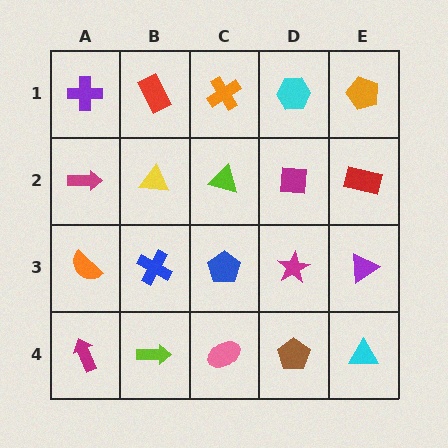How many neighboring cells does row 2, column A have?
3.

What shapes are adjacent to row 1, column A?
A magenta arrow (row 2, column A), a red rectangle (row 1, column B).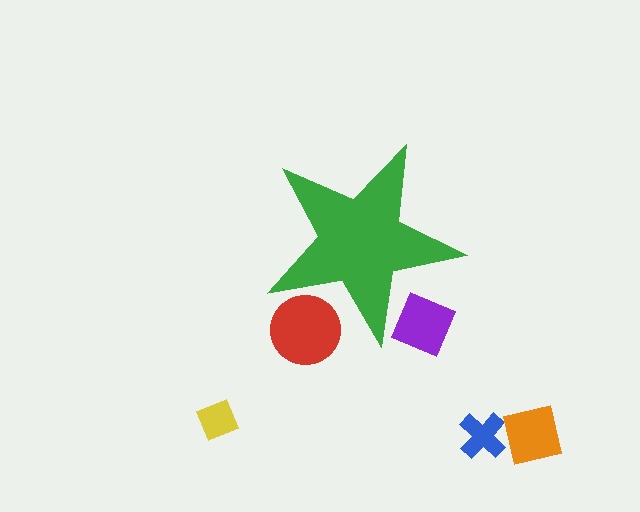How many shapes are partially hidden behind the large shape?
2 shapes are partially hidden.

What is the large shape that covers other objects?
A green star.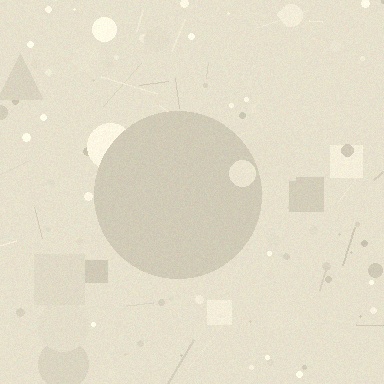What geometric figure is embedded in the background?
A circle is embedded in the background.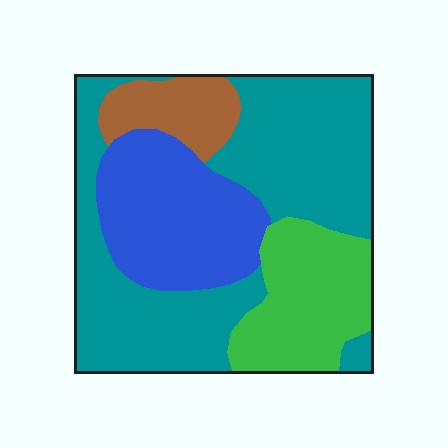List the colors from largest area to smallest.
From largest to smallest: teal, blue, green, brown.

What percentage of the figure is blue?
Blue takes up about one quarter (1/4) of the figure.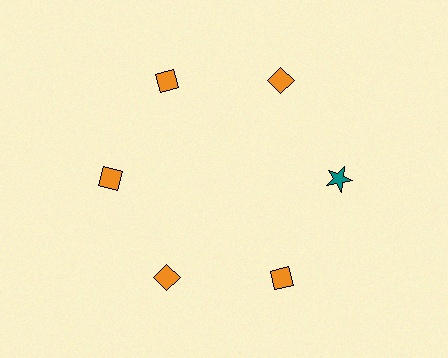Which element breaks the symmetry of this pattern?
The teal star at roughly the 3 o'clock position breaks the symmetry. All other shapes are orange diamonds.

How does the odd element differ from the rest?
It differs in both color (teal instead of orange) and shape (star instead of diamond).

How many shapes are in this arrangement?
There are 6 shapes arranged in a ring pattern.